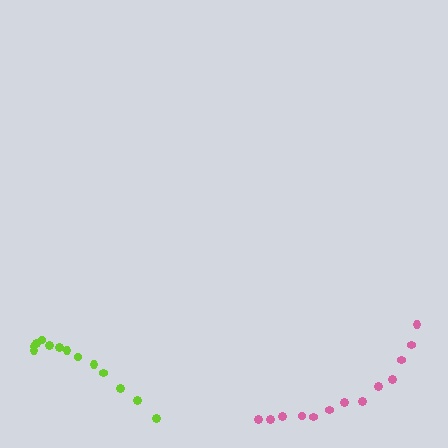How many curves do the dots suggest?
There are 2 distinct paths.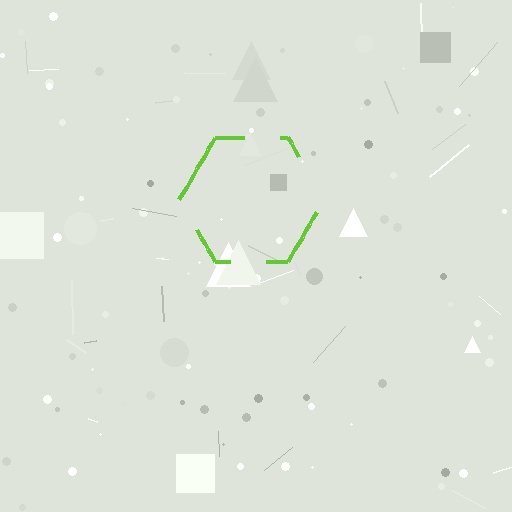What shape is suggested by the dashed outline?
The dashed outline suggests a hexagon.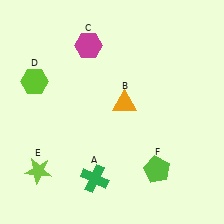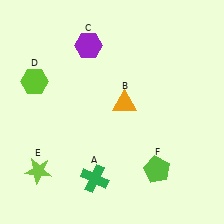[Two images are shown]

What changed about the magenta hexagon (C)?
In Image 1, C is magenta. In Image 2, it changed to purple.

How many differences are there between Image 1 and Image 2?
There is 1 difference between the two images.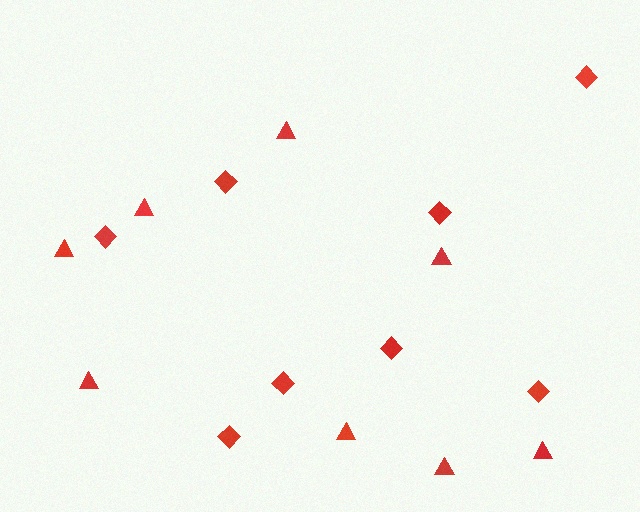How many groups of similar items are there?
There are 2 groups: one group of triangles (8) and one group of diamonds (8).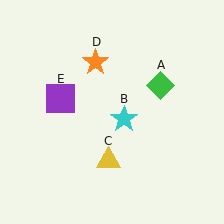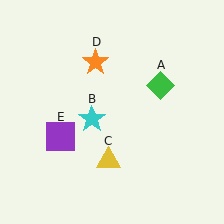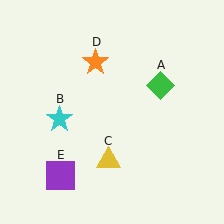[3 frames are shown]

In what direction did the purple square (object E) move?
The purple square (object E) moved down.